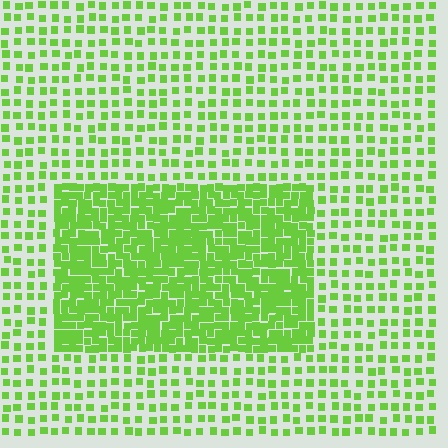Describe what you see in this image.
The image contains small lime elements arranged at two different densities. A rectangle-shaped region is visible where the elements are more densely packed than the surrounding area.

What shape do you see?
I see a rectangle.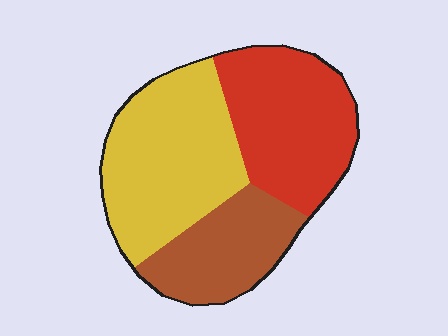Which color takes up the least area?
Brown, at roughly 25%.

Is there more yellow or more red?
Yellow.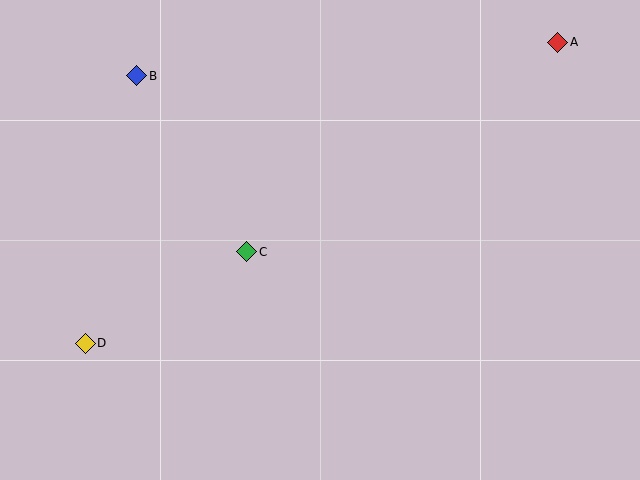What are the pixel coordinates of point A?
Point A is at (558, 42).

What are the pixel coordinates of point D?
Point D is at (85, 343).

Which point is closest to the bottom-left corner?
Point D is closest to the bottom-left corner.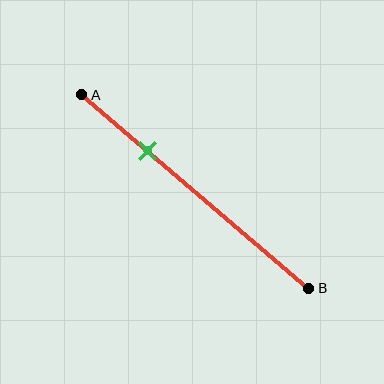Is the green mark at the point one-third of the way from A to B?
No, the mark is at about 30% from A, not at the 33% one-third point.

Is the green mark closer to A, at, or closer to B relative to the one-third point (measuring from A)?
The green mark is closer to point A than the one-third point of segment AB.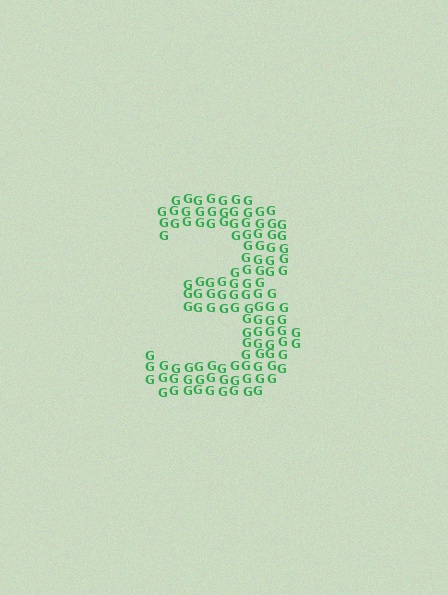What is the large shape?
The large shape is the digit 3.